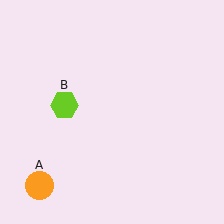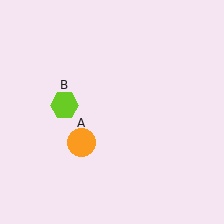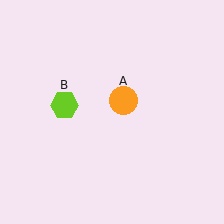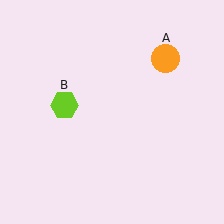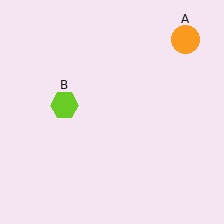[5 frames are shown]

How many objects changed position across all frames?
1 object changed position: orange circle (object A).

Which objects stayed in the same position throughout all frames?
Lime hexagon (object B) remained stationary.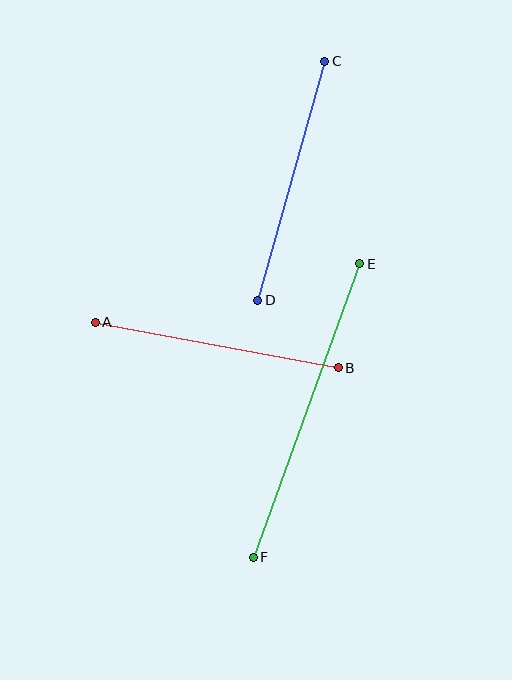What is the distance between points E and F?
The distance is approximately 312 pixels.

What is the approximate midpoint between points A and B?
The midpoint is at approximately (217, 345) pixels.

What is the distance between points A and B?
The distance is approximately 247 pixels.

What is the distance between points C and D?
The distance is approximately 248 pixels.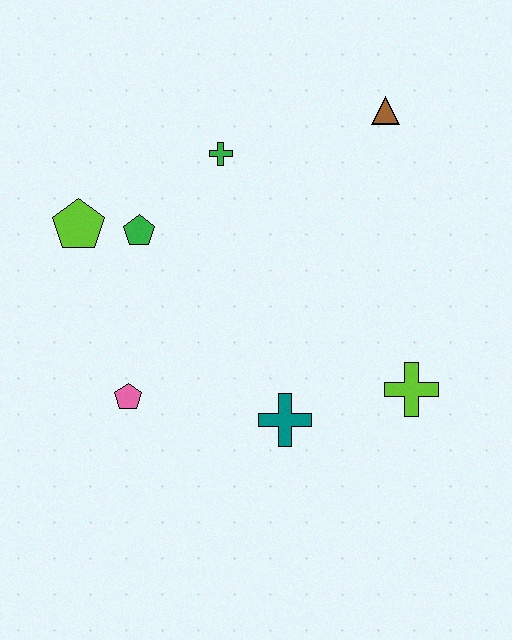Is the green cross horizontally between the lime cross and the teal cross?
No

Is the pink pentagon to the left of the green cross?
Yes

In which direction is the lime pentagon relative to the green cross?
The lime pentagon is to the left of the green cross.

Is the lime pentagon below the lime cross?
No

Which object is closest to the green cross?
The green pentagon is closest to the green cross.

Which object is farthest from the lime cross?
The lime pentagon is farthest from the lime cross.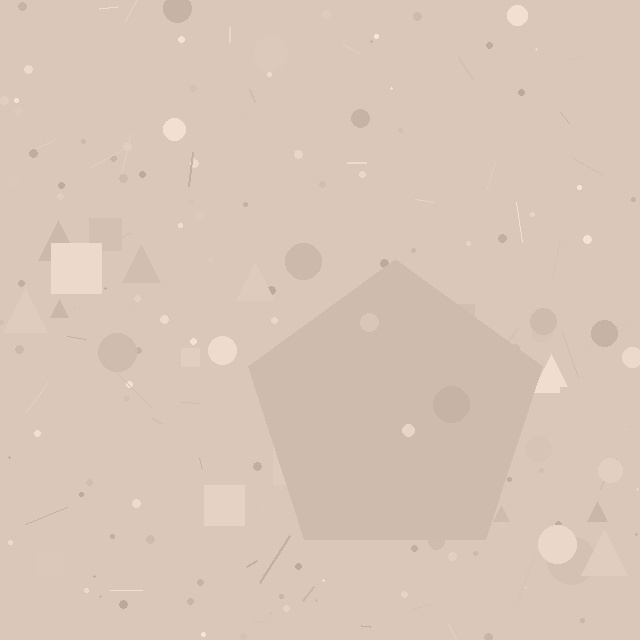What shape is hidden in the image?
A pentagon is hidden in the image.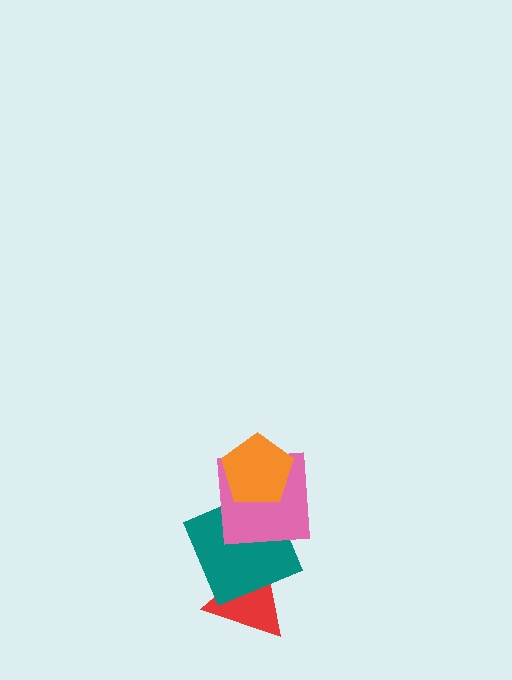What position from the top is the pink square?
The pink square is 2nd from the top.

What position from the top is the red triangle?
The red triangle is 4th from the top.